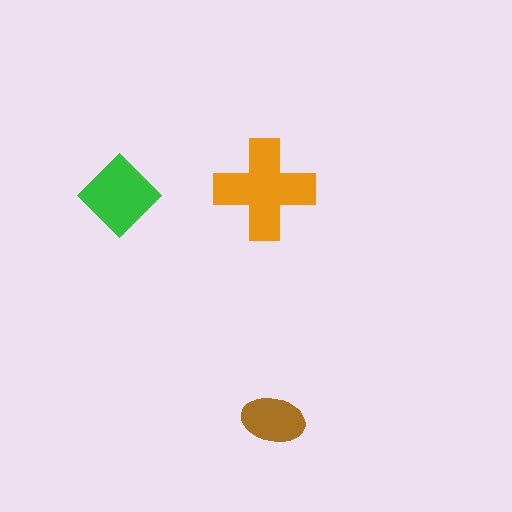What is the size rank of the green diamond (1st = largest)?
2nd.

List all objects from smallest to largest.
The brown ellipse, the green diamond, the orange cross.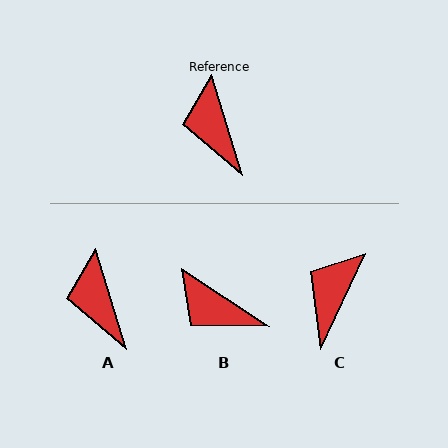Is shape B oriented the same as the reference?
No, it is off by about 39 degrees.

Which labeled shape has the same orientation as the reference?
A.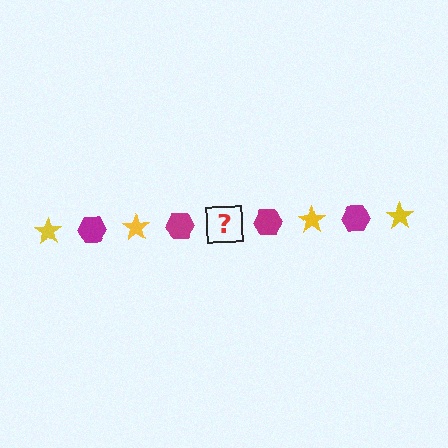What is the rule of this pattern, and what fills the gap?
The rule is that the pattern alternates between yellow star and magenta hexagon. The gap should be filled with a yellow star.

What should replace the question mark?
The question mark should be replaced with a yellow star.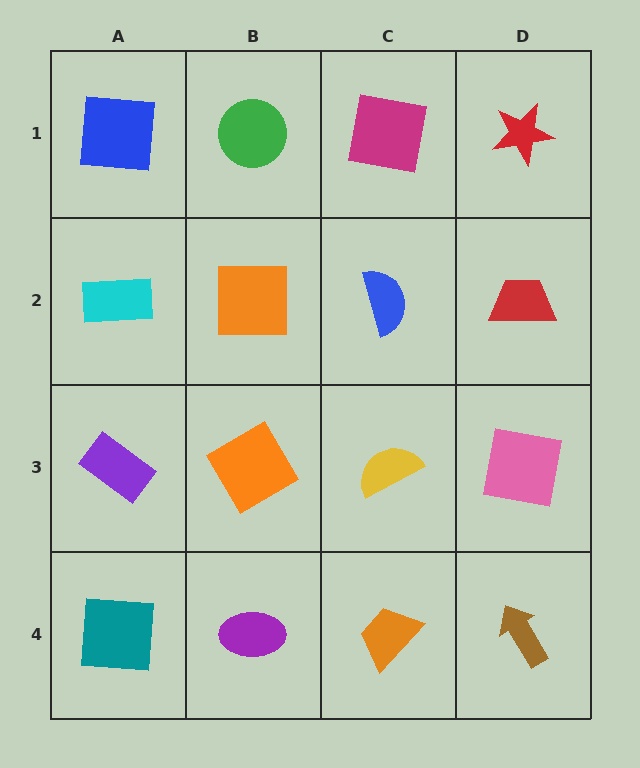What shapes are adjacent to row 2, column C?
A magenta square (row 1, column C), a yellow semicircle (row 3, column C), an orange square (row 2, column B), a red trapezoid (row 2, column D).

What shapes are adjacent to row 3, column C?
A blue semicircle (row 2, column C), an orange trapezoid (row 4, column C), an orange diamond (row 3, column B), a pink square (row 3, column D).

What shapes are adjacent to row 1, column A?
A cyan rectangle (row 2, column A), a green circle (row 1, column B).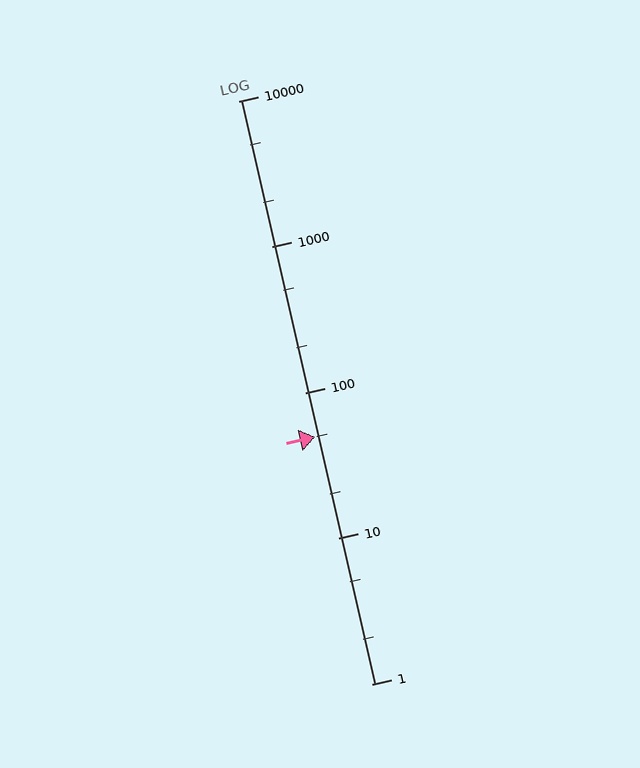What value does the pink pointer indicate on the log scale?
The pointer indicates approximately 50.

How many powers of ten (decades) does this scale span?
The scale spans 4 decades, from 1 to 10000.